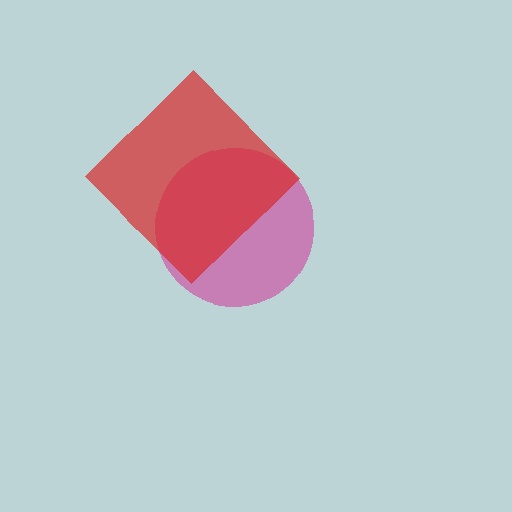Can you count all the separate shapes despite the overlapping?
Yes, there are 2 separate shapes.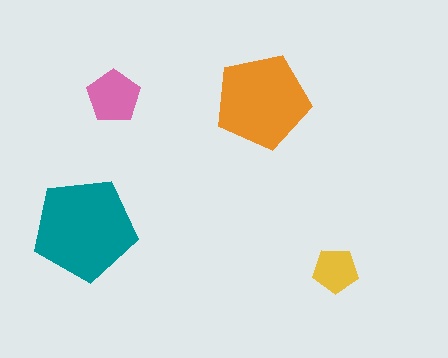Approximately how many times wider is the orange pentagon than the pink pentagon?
About 2 times wider.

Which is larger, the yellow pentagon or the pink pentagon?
The pink one.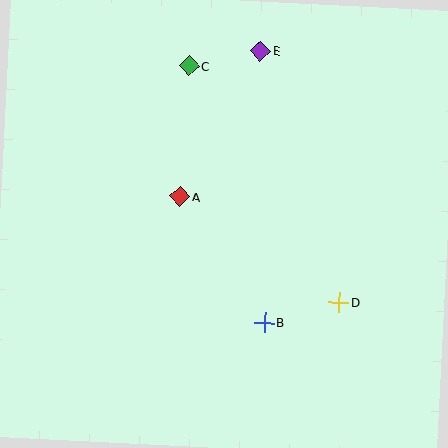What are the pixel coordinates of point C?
Point C is at (189, 66).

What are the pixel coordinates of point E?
Point E is at (260, 51).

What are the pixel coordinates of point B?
Point B is at (264, 322).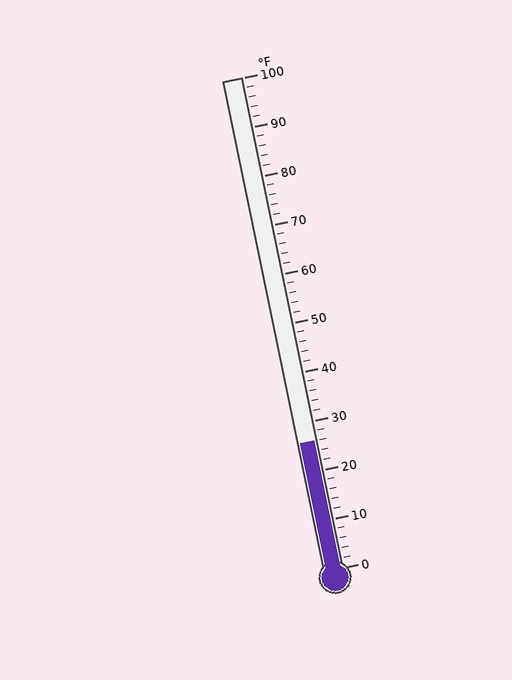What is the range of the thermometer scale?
The thermometer scale ranges from 0°F to 100°F.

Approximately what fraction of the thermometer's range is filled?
The thermometer is filled to approximately 25% of its range.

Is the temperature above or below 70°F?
The temperature is below 70°F.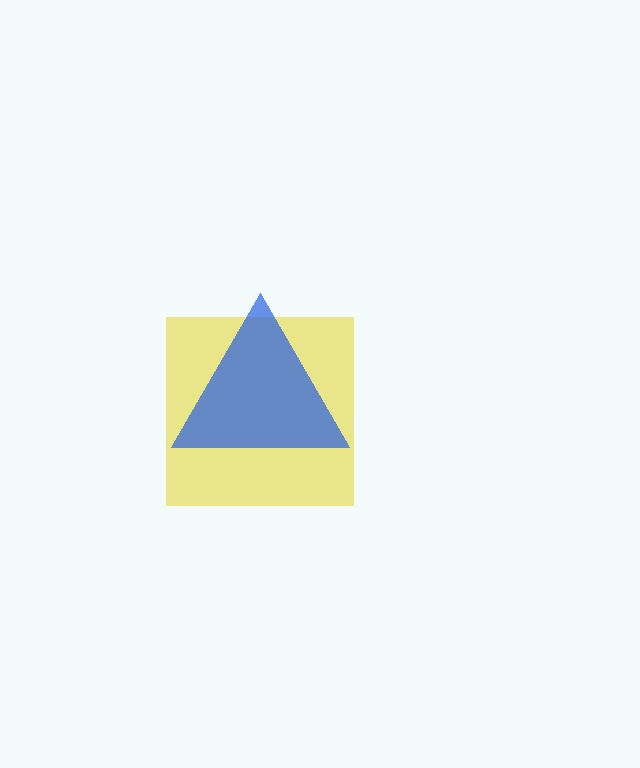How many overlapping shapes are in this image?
There are 2 overlapping shapes in the image.